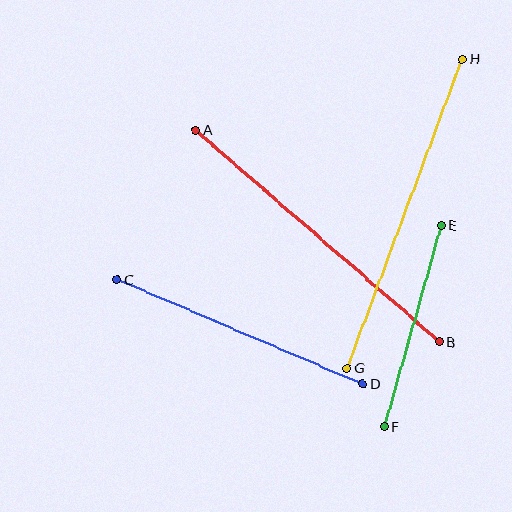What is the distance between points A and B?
The distance is approximately 323 pixels.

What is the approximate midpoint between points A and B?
The midpoint is at approximately (317, 236) pixels.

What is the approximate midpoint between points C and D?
The midpoint is at approximately (240, 332) pixels.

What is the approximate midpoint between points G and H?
The midpoint is at approximately (405, 214) pixels.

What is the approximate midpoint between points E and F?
The midpoint is at approximately (413, 326) pixels.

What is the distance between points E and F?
The distance is approximately 209 pixels.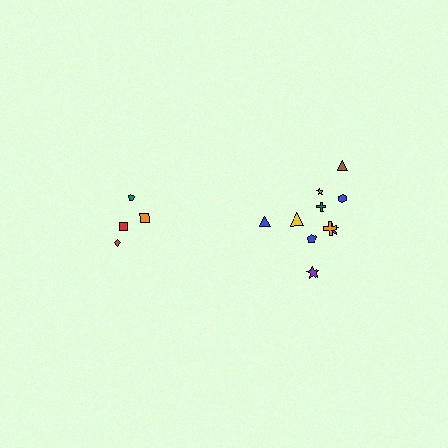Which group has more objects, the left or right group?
The right group.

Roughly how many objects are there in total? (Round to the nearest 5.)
Roughly 15 objects in total.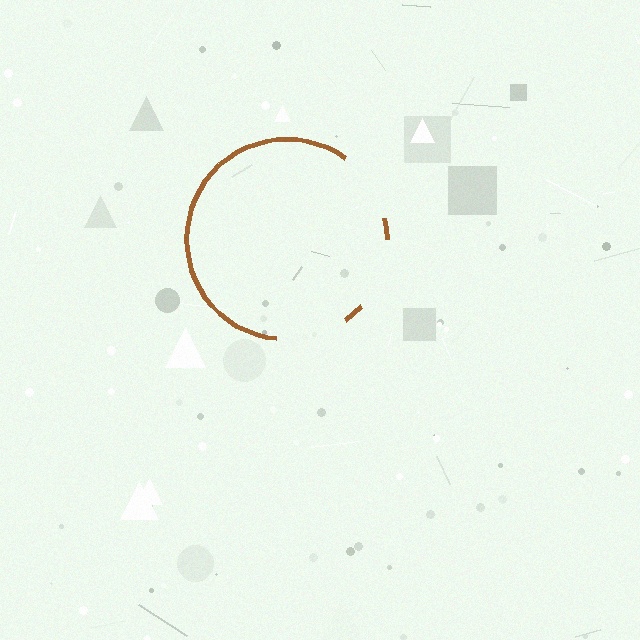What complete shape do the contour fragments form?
The contour fragments form a circle.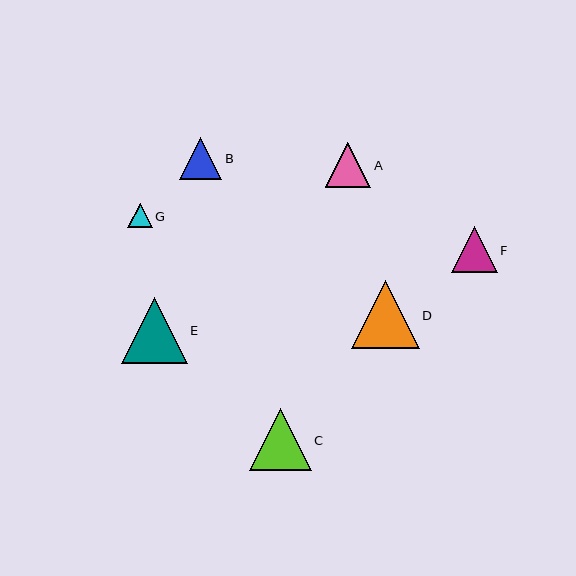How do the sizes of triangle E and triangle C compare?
Triangle E and triangle C are approximately the same size.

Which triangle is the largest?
Triangle D is the largest with a size of approximately 68 pixels.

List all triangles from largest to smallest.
From largest to smallest: D, E, C, A, F, B, G.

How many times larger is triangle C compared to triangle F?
Triangle C is approximately 1.4 times the size of triangle F.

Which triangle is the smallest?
Triangle G is the smallest with a size of approximately 25 pixels.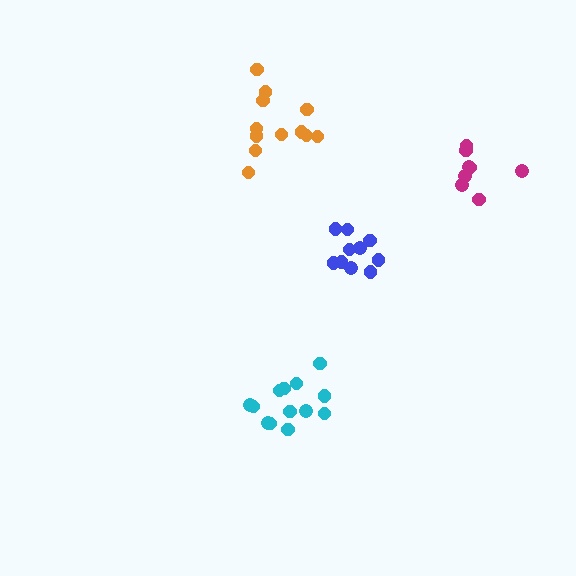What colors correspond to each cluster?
The clusters are colored: blue, magenta, orange, cyan.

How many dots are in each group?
Group 1: 10 dots, Group 2: 8 dots, Group 3: 12 dots, Group 4: 13 dots (43 total).